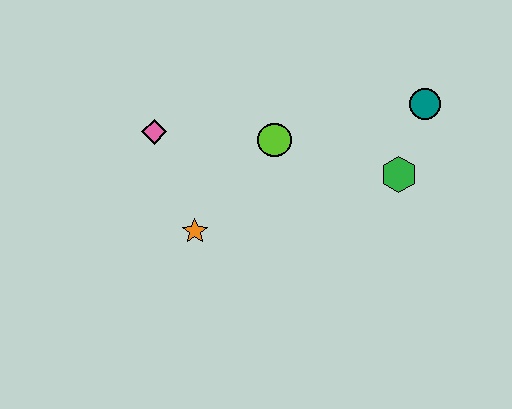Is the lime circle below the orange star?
No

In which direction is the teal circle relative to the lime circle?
The teal circle is to the right of the lime circle.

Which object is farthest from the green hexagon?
The pink diamond is farthest from the green hexagon.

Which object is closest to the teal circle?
The green hexagon is closest to the teal circle.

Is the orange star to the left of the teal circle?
Yes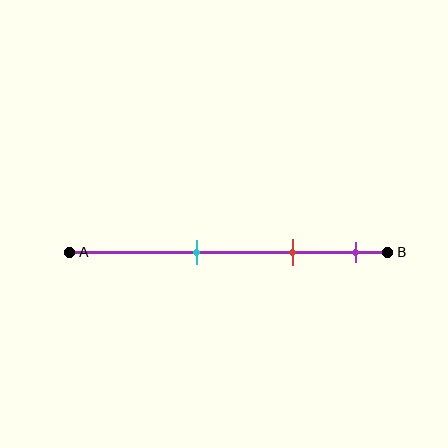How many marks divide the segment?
There are 3 marks dividing the segment.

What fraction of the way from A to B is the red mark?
The red mark is approximately 70% (0.7) of the way from A to B.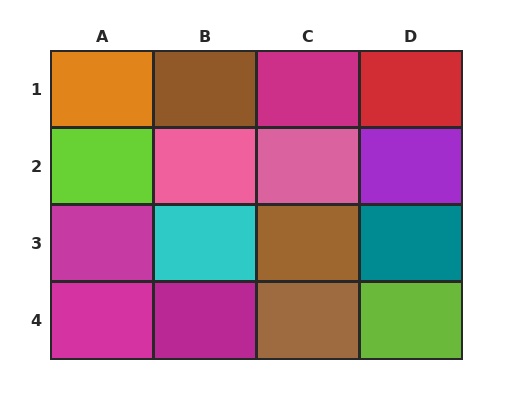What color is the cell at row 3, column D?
Teal.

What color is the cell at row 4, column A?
Magenta.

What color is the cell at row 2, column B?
Pink.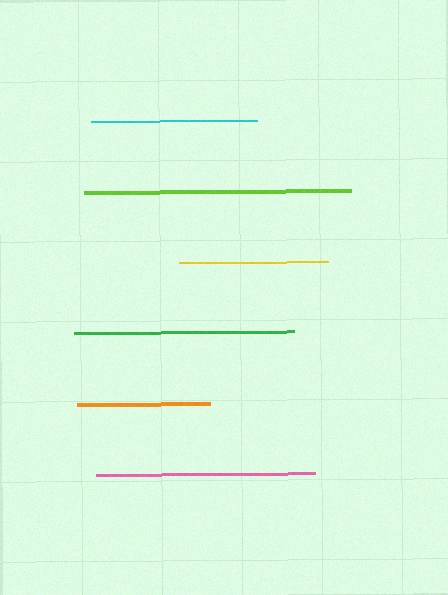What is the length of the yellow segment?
The yellow segment is approximately 149 pixels long.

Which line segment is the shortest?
The orange line is the shortest at approximately 132 pixels.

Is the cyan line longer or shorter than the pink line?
The pink line is longer than the cyan line.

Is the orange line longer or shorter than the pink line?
The pink line is longer than the orange line.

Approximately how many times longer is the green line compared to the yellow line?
The green line is approximately 1.5 times the length of the yellow line.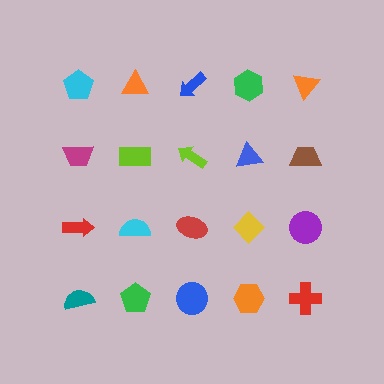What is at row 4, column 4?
An orange hexagon.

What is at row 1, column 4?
A green hexagon.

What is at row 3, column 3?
A red ellipse.